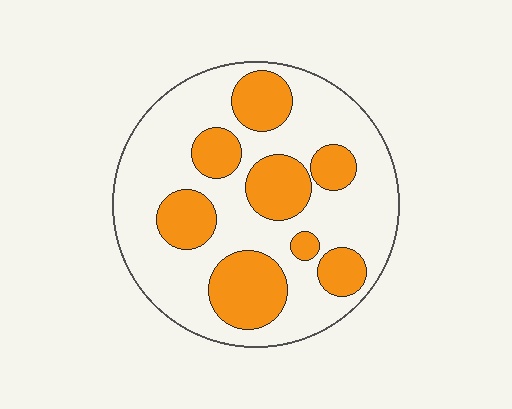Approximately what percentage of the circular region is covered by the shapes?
Approximately 30%.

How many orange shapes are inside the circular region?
8.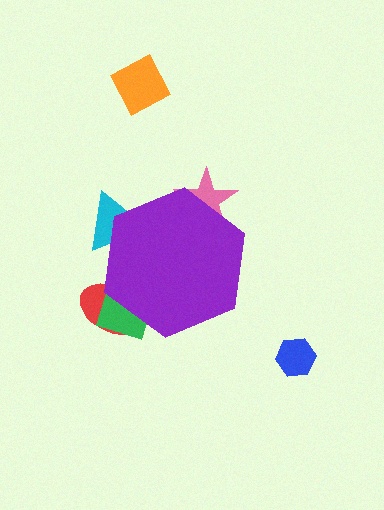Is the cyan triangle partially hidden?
Yes, the cyan triangle is partially hidden behind the purple hexagon.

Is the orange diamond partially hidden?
No, the orange diamond is fully visible.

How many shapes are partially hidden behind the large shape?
4 shapes are partially hidden.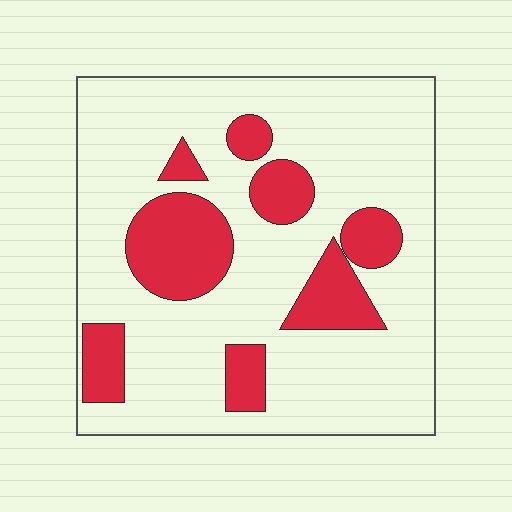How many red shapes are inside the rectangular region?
8.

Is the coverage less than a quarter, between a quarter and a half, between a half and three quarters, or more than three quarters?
Less than a quarter.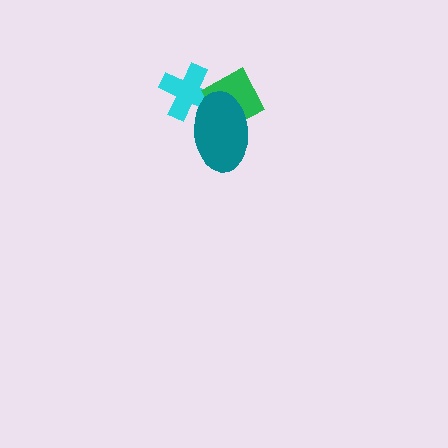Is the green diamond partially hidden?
Yes, it is partially covered by another shape.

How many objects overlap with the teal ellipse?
2 objects overlap with the teal ellipse.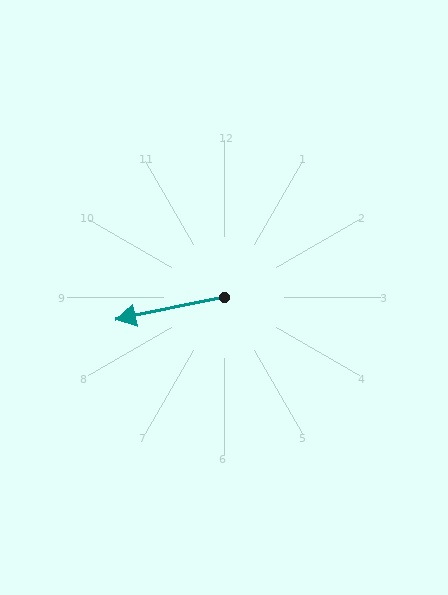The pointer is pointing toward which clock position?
Roughly 9 o'clock.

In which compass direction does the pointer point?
West.